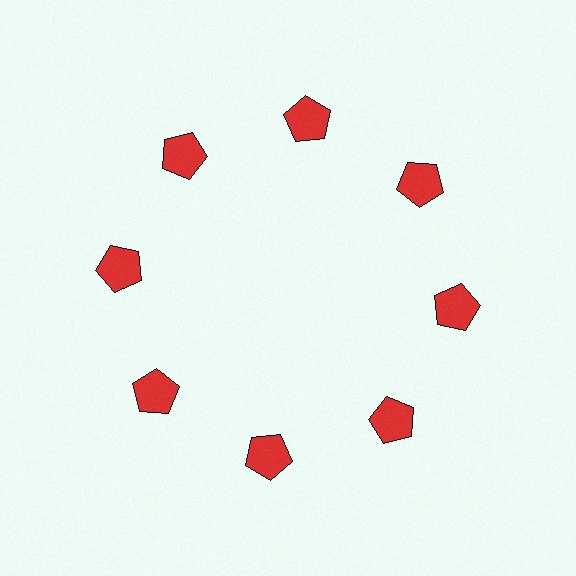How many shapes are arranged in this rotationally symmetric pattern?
There are 8 shapes, arranged in 8 groups of 1.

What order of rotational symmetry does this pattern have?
This pattern has 8-fold rotational symmetry.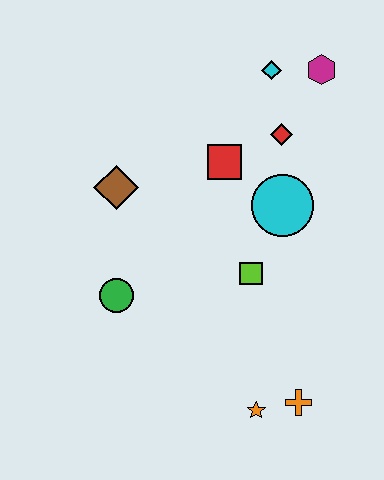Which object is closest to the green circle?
The brown diamond is closest to the green circle.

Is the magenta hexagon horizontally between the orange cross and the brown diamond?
No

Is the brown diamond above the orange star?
Yes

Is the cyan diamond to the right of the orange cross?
No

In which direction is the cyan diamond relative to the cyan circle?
The cyan diamond is above the cyan circle.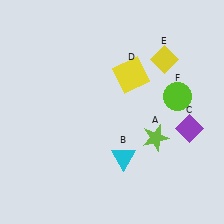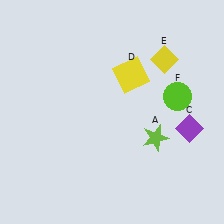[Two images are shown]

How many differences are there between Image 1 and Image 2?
There is 1 difference between the two images.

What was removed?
The cyan triangle (B) was removed in Image 2.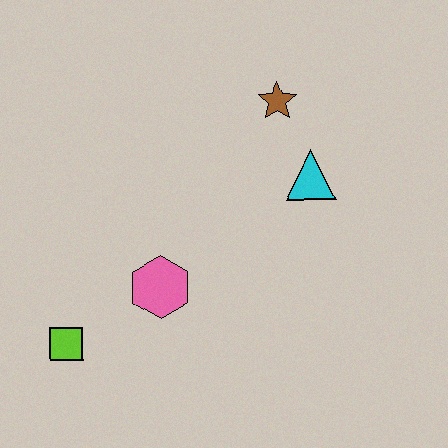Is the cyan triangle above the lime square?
Yes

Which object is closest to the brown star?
The cyan triangle is closest to the brown star.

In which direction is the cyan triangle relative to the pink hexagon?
The cyan triangle is to the right of the pink hexagon.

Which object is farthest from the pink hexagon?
The brown star is farthest from the pink hexagon.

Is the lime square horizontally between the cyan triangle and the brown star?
No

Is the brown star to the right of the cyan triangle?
No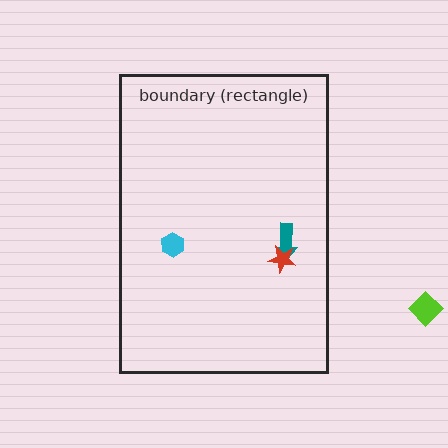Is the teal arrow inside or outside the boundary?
Inside.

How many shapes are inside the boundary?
3 inside, 1 outside.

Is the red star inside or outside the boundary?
Inside.